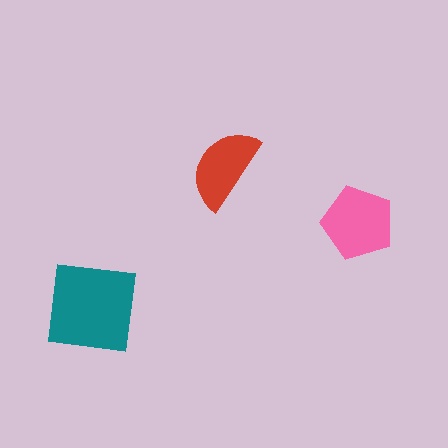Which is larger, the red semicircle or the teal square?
The teal square.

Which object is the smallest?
The red semicircle.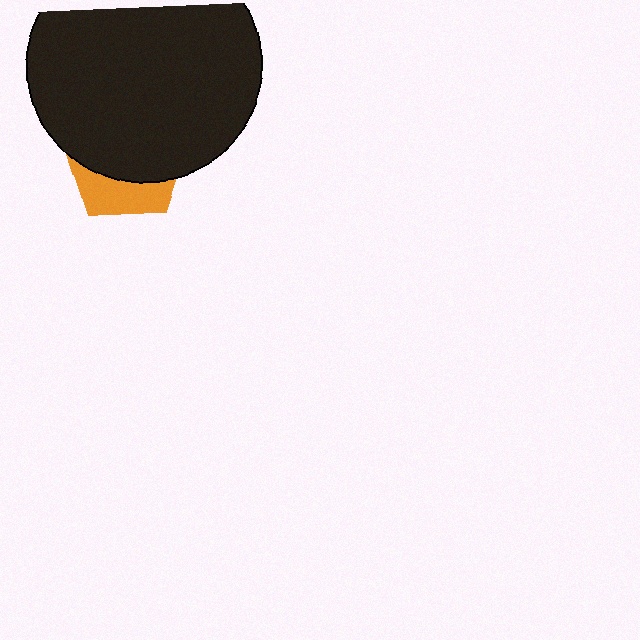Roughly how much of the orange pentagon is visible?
A small part of it is visible (roughly 32%).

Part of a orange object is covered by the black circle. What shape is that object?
It is a pentagon.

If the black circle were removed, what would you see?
You would see the complete orange pentagon.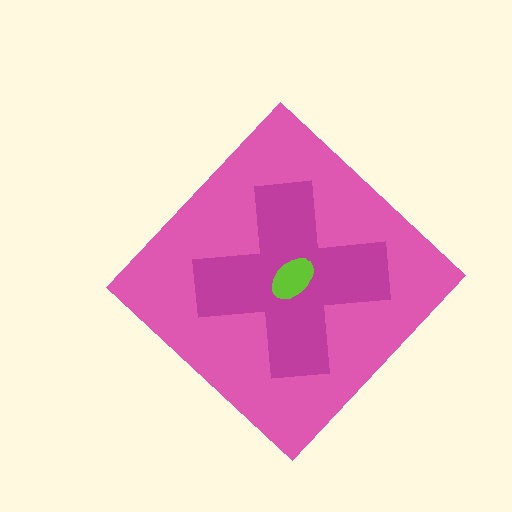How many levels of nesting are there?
3.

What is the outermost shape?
The pink diamond.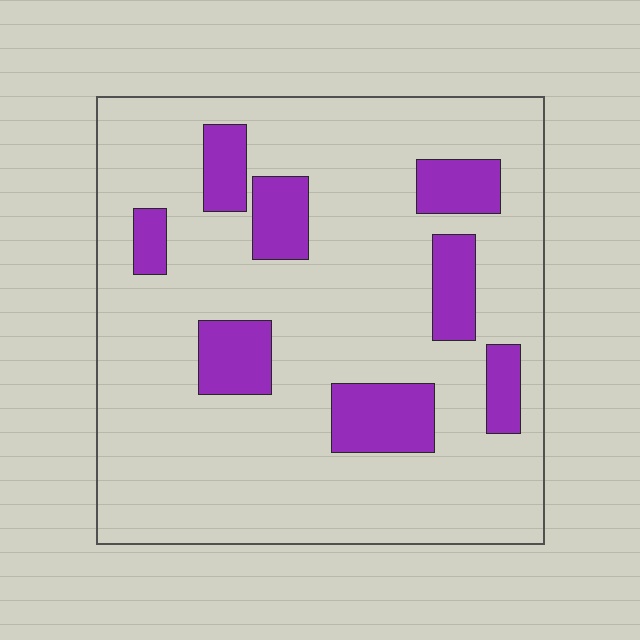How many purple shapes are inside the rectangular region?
8.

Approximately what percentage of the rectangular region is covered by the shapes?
Approximately 20%.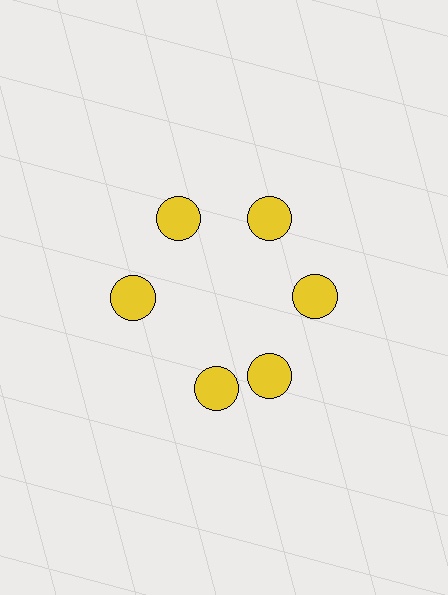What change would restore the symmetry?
The symmetry would be restored by rotating it back into even spacing with its neighbors so that all 6 circles sit at equal angles and equal distance from the center.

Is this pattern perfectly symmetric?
No. The 6 yellow circles are arranged in a ring, but one element near the 7 o'clock position is rotated out of alignment along the ring, breaking the 6-fold rotational symmetry.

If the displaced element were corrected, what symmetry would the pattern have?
It would have 6-fold rotational symmetry — the pattern would map onto itself every 60 degrees.